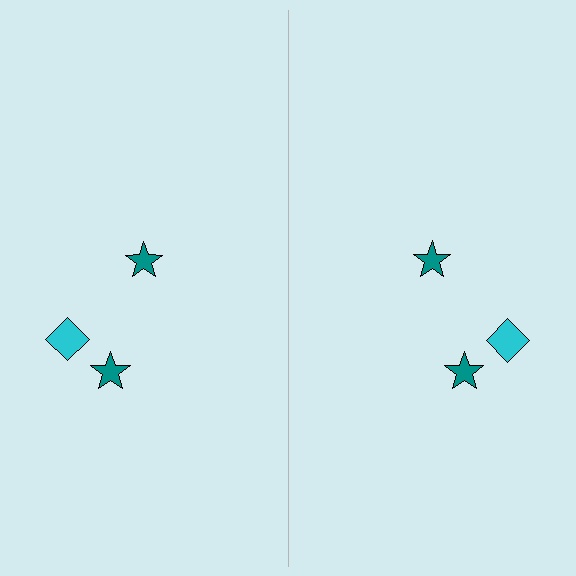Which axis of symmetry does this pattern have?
The pattern has a vertical axis of symmetry running through the center of the image.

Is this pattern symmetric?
Yes, this pattern has bilateral (reflection) symmetry.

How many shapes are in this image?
There are 6 shapes in this image.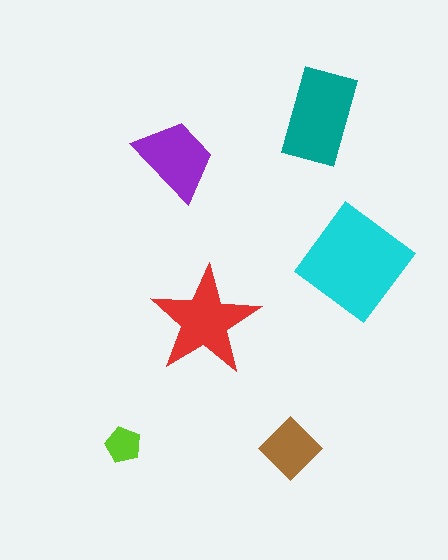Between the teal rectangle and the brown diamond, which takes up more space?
The teal rectangle.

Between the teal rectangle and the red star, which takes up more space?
The teal rectangle.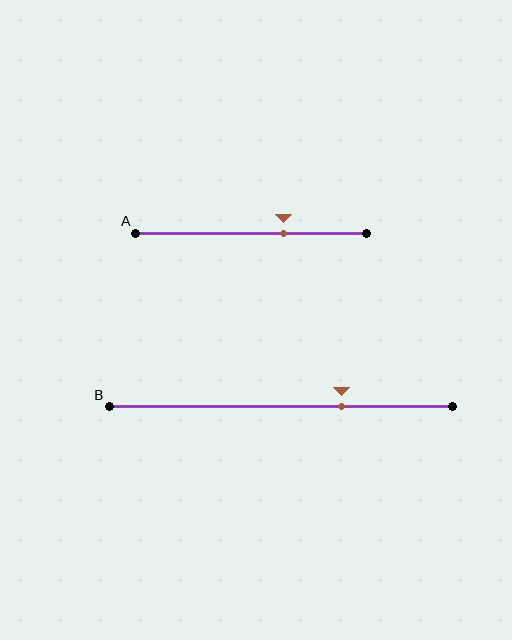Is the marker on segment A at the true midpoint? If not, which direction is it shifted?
No, the marker on segment A is shifted to the right by about 14% of the segment length.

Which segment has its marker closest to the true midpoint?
Segment A has its marker closest to the true midpoint.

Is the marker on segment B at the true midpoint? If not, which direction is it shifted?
No, the marker on segment B is shifted to the right by about 18% of the segment length.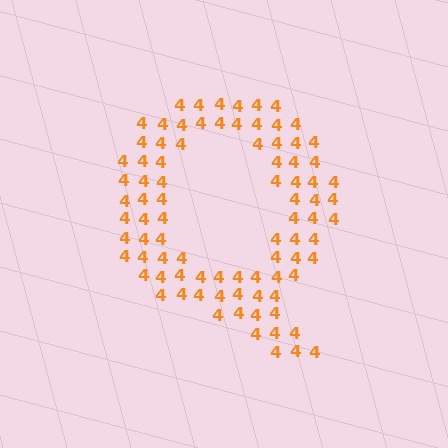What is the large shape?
The large shape is the letter Q.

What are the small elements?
The small elements are digit 4's.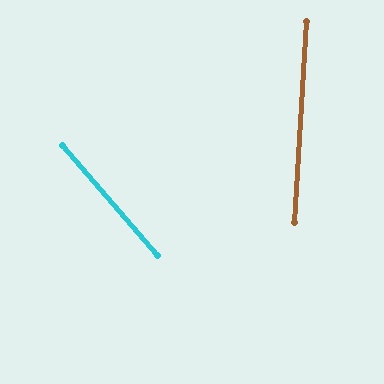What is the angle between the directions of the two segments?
Approximately 44 degrees.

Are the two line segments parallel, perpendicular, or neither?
Neither parallel nor perpendicular — they differ by about 44°.